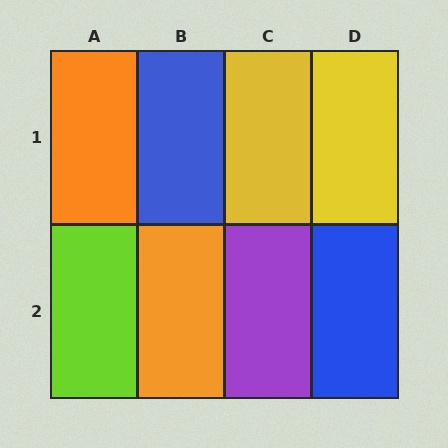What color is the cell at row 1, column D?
Yellow.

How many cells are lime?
1 cell is lime.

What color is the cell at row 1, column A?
Orange.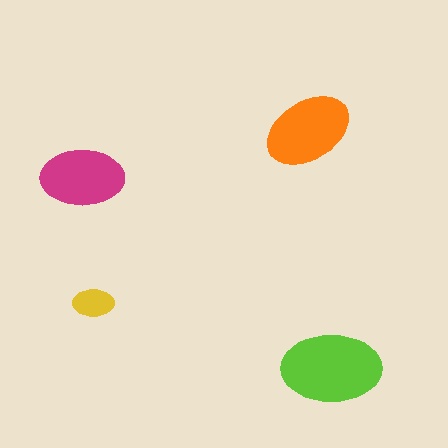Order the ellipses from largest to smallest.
the lime one, the orange one, the magenta one, the yellow one.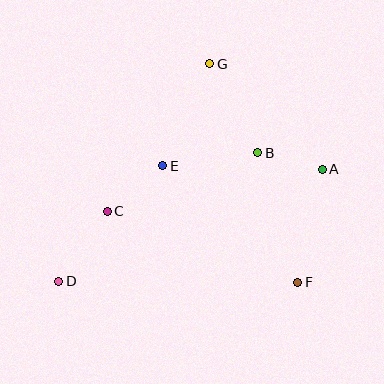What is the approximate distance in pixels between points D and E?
The distance between D and E is approximately 156 pixels.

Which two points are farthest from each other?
Points A and D are farthest from each other.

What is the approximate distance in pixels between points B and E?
The distance between B and E is approximately 96 pixels.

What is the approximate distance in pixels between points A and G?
The distance between A and G is approximately 154 pixels.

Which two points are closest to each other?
Points A and B are closest to each other.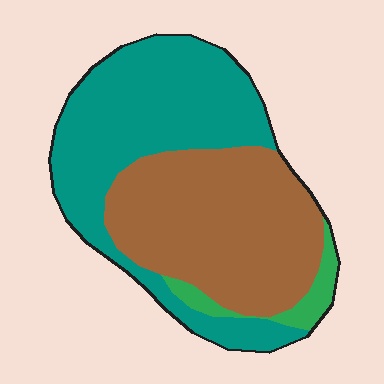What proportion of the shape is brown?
Brown covers 46% of the shape.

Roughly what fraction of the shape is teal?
Teal covers about 50% of the shape.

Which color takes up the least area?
Green, at roughly 5%.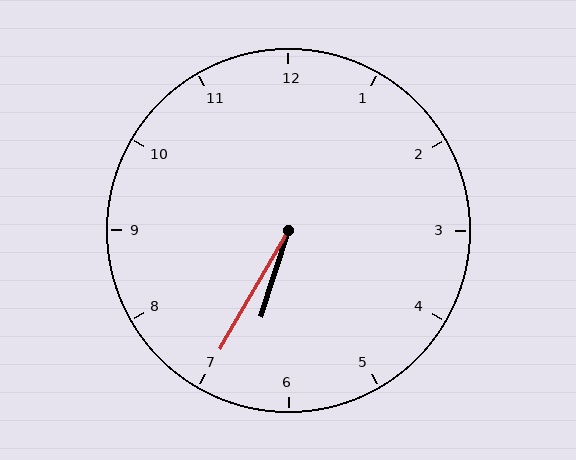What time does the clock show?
6:35.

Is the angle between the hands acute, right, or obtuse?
It is acute.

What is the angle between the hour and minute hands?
Approximately 12 degrees.